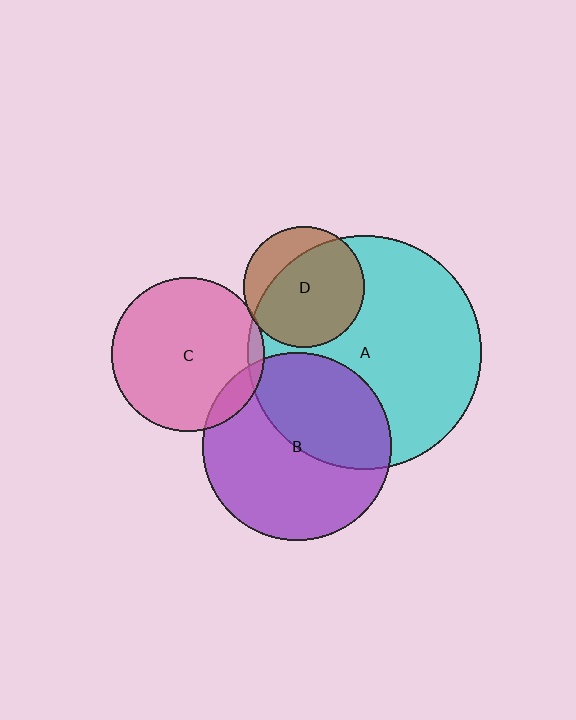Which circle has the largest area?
Circle A (cyan).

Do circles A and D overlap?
Yes.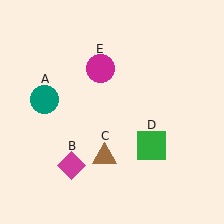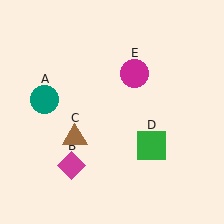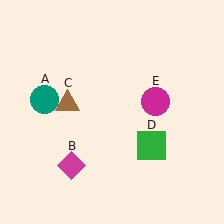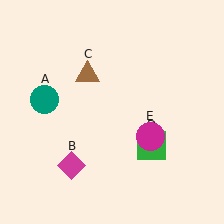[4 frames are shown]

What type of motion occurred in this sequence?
The brown triangle (object C), magenta circle (object E) rotated clockwise around the center of the scene.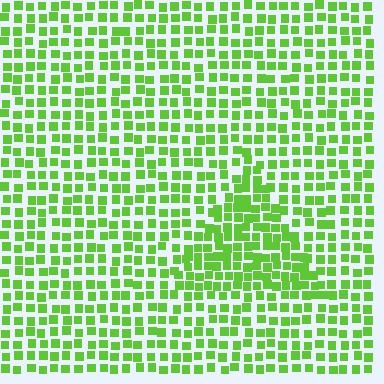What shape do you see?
I see a triangle.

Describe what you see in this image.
The image contains small lime elements arranged at two different densities. A triangle-shaped region is visible where the elements are more densely packed than the surrounding area.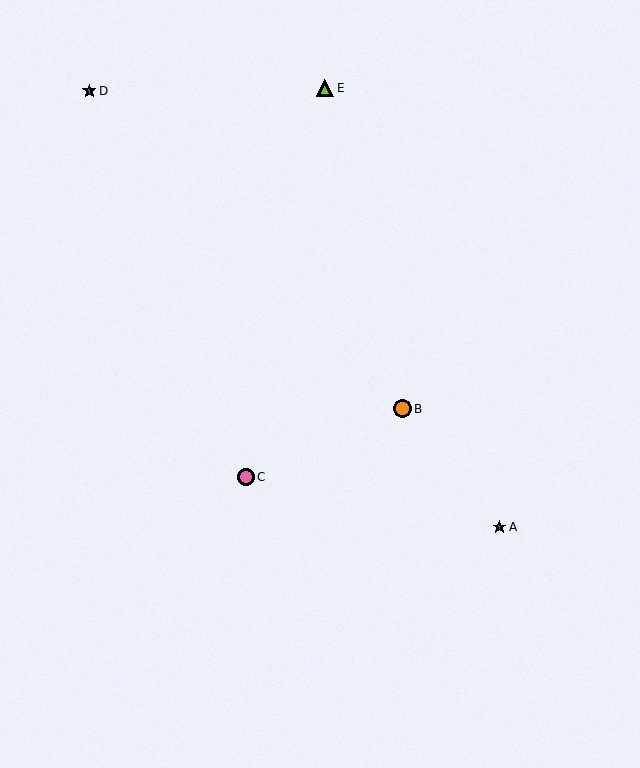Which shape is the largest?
The orange circle (labeled B) is the largest.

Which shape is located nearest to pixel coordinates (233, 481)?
The pink circle (labeled C) at (246, 477) is nearest to that location.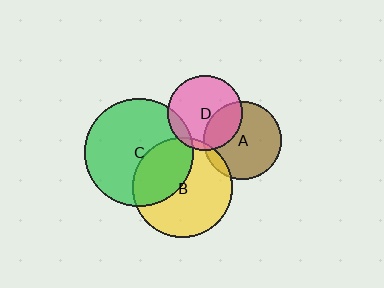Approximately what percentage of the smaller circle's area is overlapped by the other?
Approximately 10%.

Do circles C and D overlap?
Yes.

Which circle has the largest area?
Circle C (green).